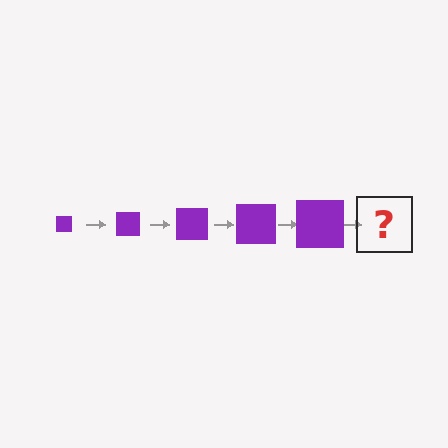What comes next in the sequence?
The next element should be a purple square, larger than the previous one.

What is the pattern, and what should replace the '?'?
The pattern is that the square gets progressively larger each step. The '?' should be a purple square, larger than the previous one.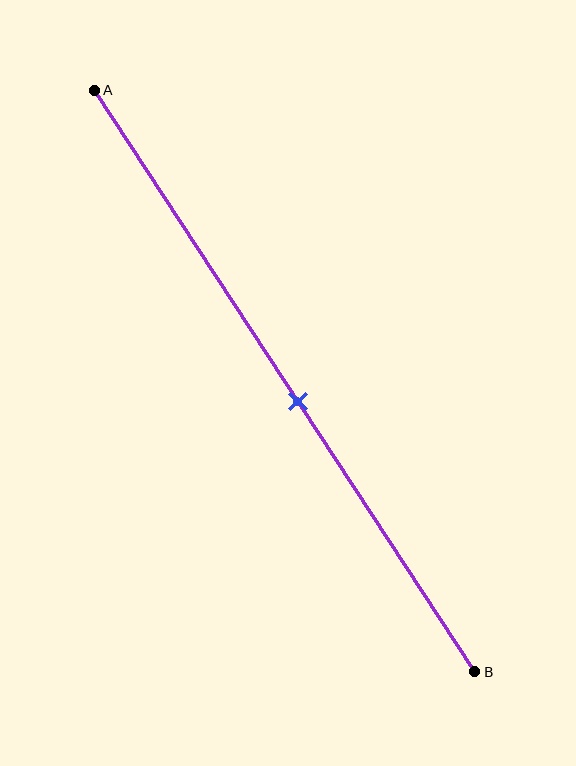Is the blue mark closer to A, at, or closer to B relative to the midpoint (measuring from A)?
The blue mark is closer to point B than the midpoint of segment AB.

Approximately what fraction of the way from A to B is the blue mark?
The blue mark is approximately 55% of the way from A to B.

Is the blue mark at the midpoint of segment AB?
No, the mark is at about 55% from A, not at the 50% midpoint.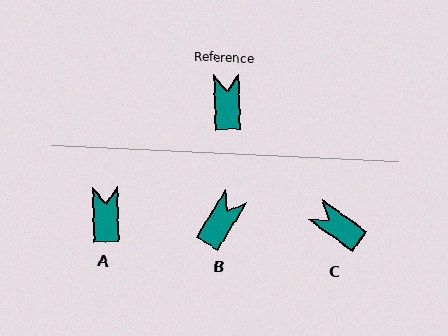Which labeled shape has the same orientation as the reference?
A.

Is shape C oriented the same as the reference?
No, it is off by about 54 degrees.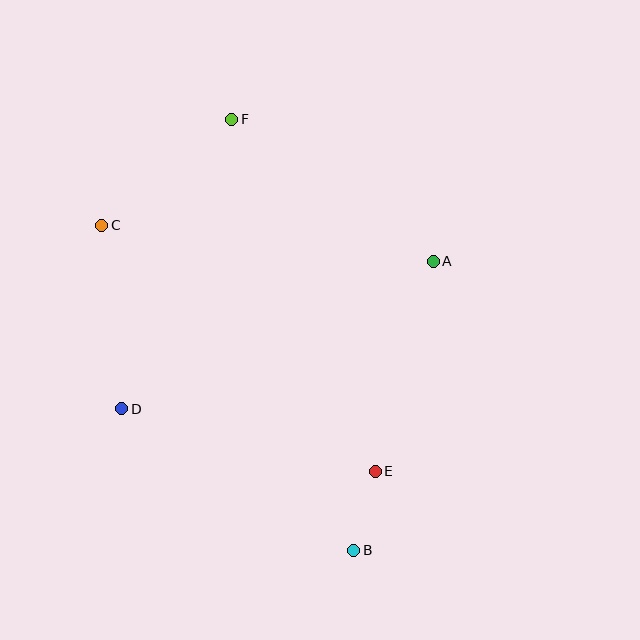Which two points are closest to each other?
Points B and E are closest to each other.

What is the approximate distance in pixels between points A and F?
The distance between A and F is approximately 246 pixels.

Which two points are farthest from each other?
Points B and F are farthest from each other.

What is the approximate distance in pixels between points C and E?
The distance between C and E is approximately 368 pixels.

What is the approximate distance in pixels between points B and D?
The distance between B and D is approximately 271 pixels.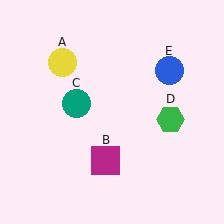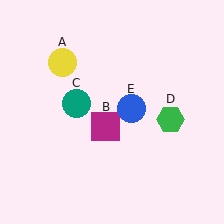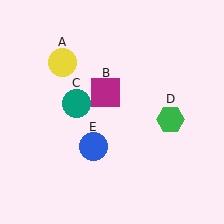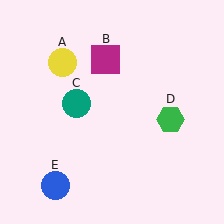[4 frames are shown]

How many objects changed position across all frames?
2 objects changed position: magenta square (object B), blue circle (object E).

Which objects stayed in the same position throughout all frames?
Yellow circle (object A) and teal circle (object C) and green hexagon (object D) remained stationary.